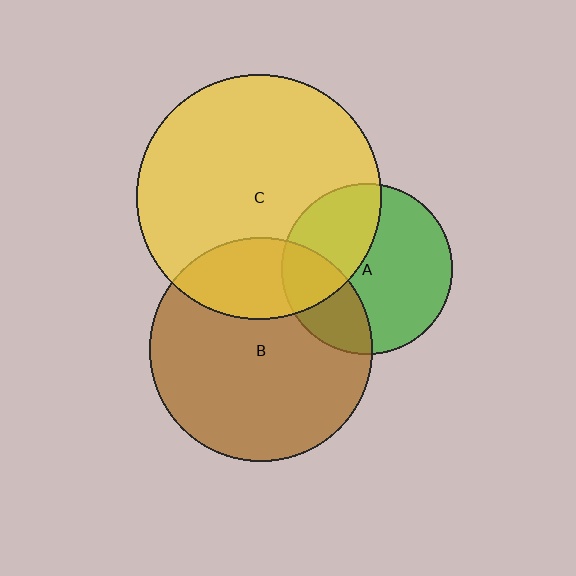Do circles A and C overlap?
Yes.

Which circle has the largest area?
Circle C (yellow).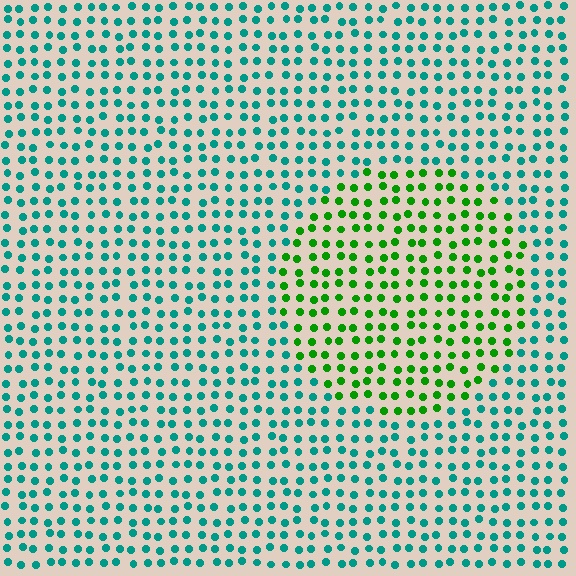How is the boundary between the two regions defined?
The boundary is defined purely by a slight shift in hue (about 54 degrees). Spacing, size, and orientation are identical on both sides.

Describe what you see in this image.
The image is filled with small teal elements in a uniform arrangement. A circle-shaped region is visible where the elements are tinted to a slightly different hue, forming a subtle color boundary.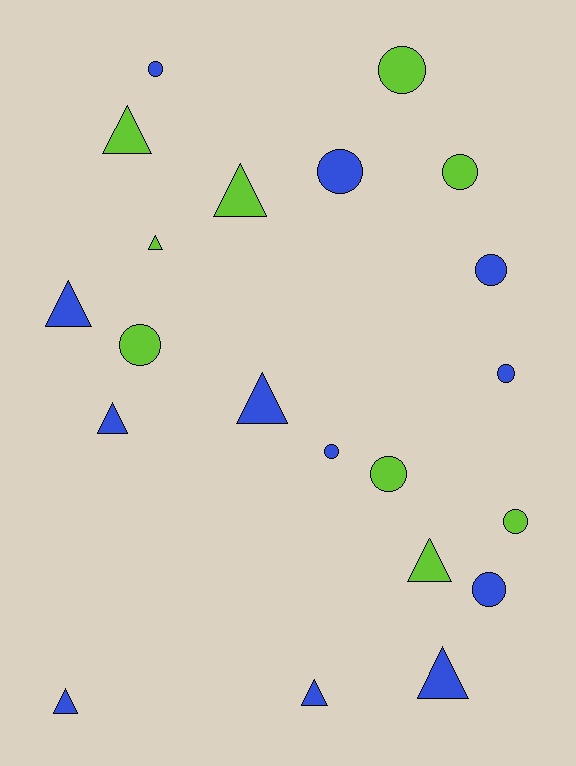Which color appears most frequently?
Blue, with 12 objects.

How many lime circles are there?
There are 5 lime circles.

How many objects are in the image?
There are 21 objects.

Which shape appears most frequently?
Circle, with 11 objects.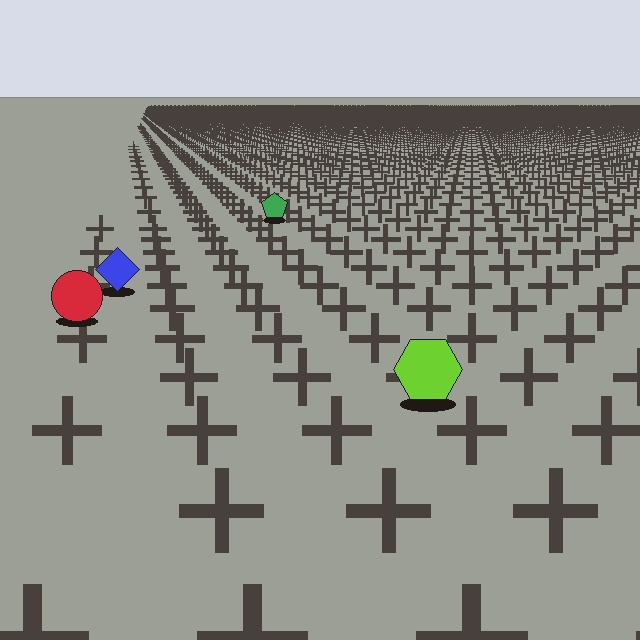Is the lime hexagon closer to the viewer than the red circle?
Yes. The lime hexagon is closer — you can tell from the texture gradient: the ground texture is coarser near it.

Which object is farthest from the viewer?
The green pentagon is farthest from the viewer. It appears smaller and the ground texture around it is denser.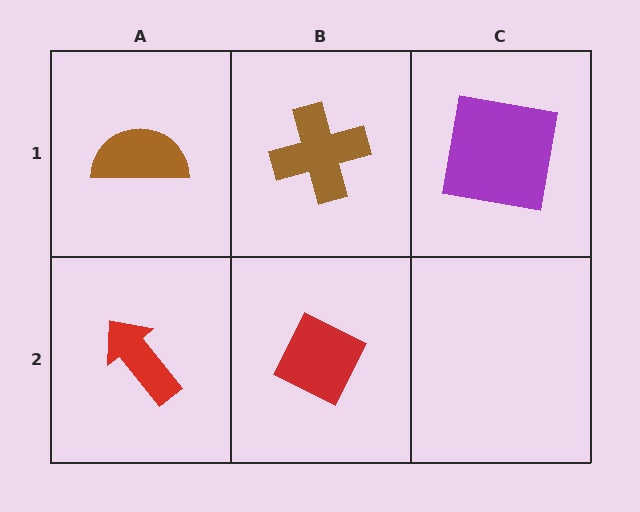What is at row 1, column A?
A brown semicircle.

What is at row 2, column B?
A red diamond.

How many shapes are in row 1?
3 shapes.